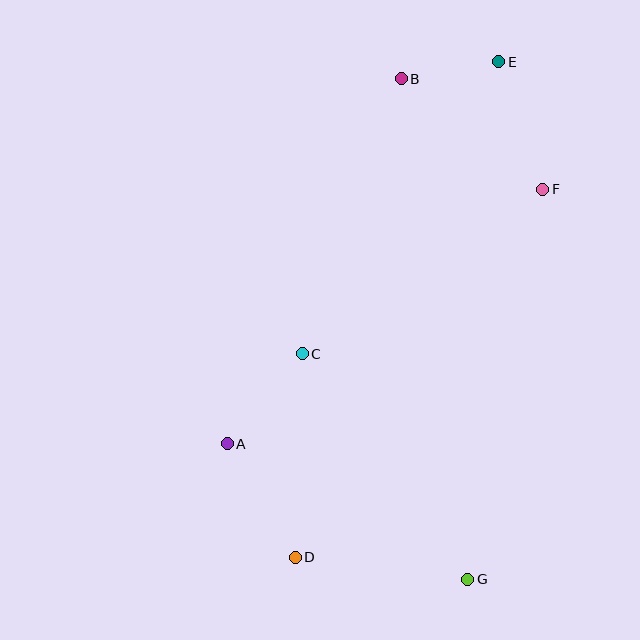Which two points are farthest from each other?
Points D and E are farthest from each other.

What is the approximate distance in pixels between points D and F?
The distance between D and F is approximately 444 pixels.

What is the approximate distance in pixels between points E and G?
The distance between E and G is approximately 519 pixels.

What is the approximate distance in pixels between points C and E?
The distance between C and E is approximately 352 pixels.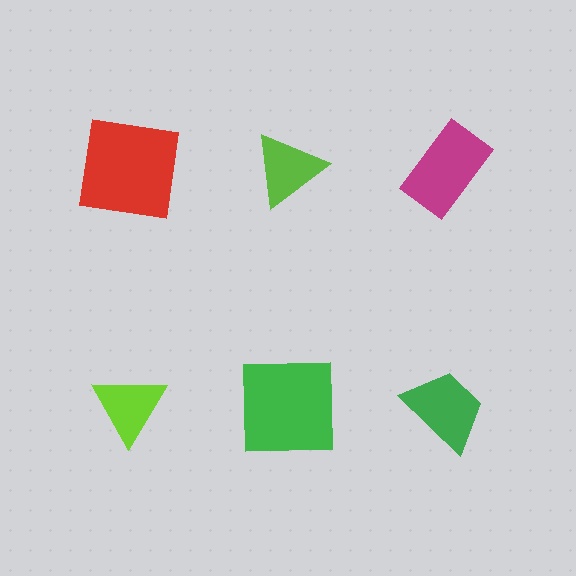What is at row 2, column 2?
A green square.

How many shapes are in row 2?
3 shapes.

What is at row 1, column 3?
A magenta rectangle.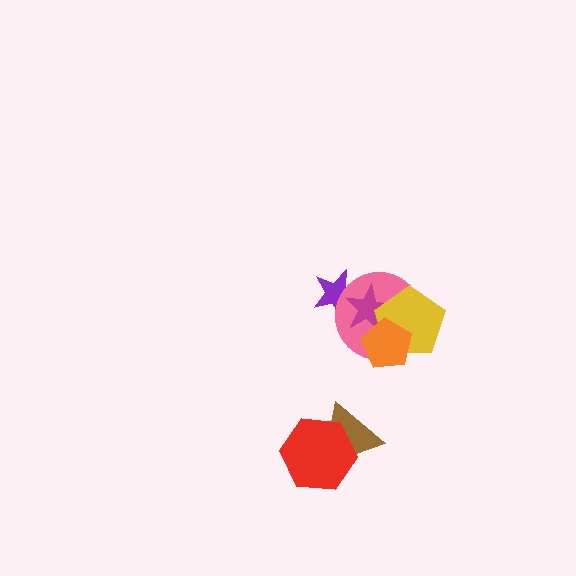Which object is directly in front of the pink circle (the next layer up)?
The magenta star is directly in front of the pink circle.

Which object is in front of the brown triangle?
The red hexagon is in front of the brown triangle.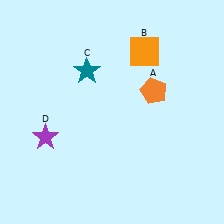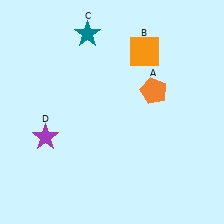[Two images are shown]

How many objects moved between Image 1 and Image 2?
1 object moved between the two images.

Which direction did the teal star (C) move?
The teal star (C) moved up.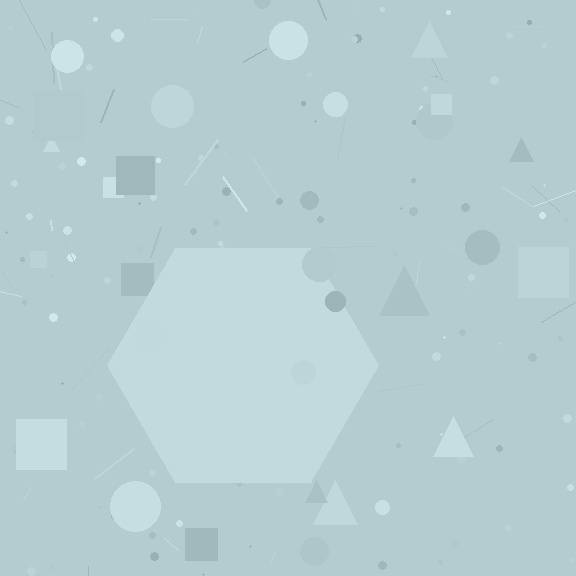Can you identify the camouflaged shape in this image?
The camouflaged shape is a hexagon.